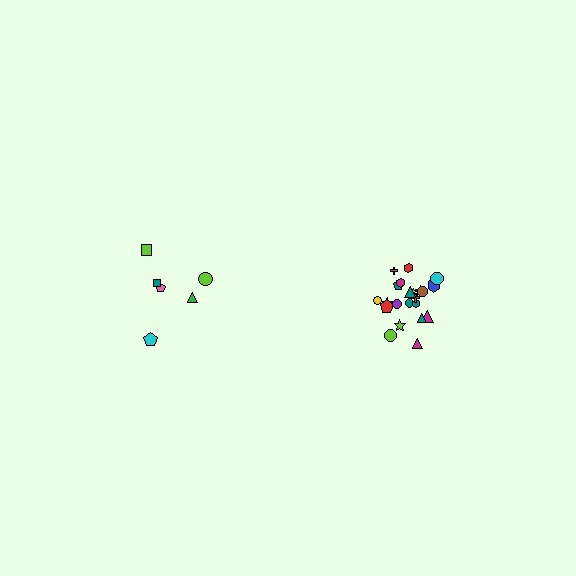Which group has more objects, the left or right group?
The right group.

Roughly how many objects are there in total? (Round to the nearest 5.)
Roughly 30 objects in total.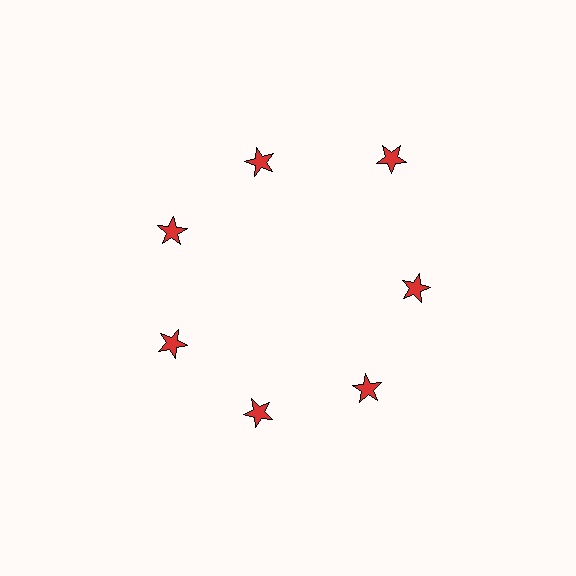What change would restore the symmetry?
The symmetry would be restored by moving it inward, back onto the ring so that all 7 stars sit at equal angles and equal distance from the center.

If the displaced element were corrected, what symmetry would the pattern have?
It would have 7-fold rotational symmetry — the pattern would map onto itself every 51 degrees.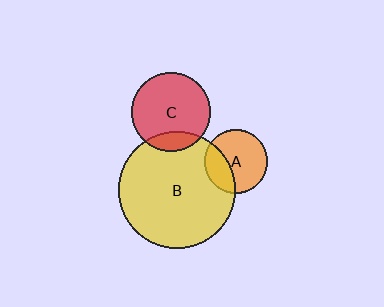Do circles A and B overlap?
Yes.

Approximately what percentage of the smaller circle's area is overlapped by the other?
Approximately 30%.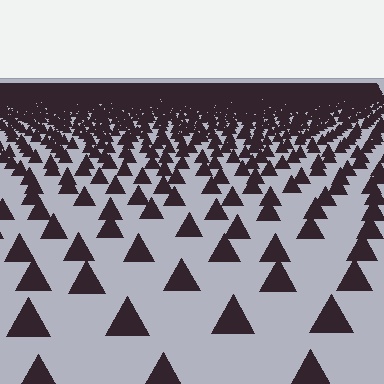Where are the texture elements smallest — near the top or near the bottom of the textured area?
Near the top.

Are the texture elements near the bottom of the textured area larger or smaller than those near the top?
Larger. Near the bottom, elements are closer to the viewer and appear at a bigger on-screen size.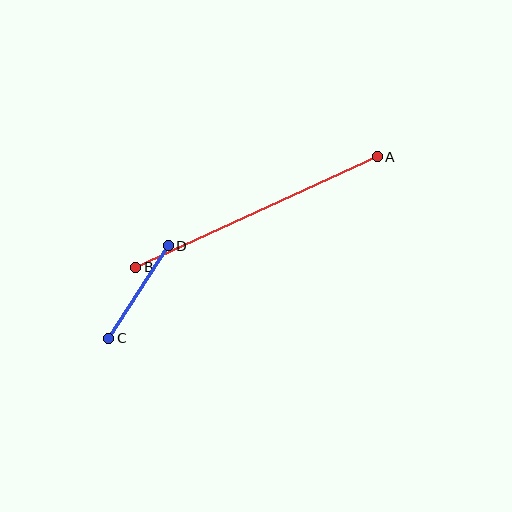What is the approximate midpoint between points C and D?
The midpoint is at approximately (138, 292) pixels.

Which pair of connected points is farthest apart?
Points A and B are farthest apart.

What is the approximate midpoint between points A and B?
The midpoint is at approximately (256, 212) pixels.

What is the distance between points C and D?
The distance is approximately 110 pixels.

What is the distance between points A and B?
The distance is approximately 266 pixels.